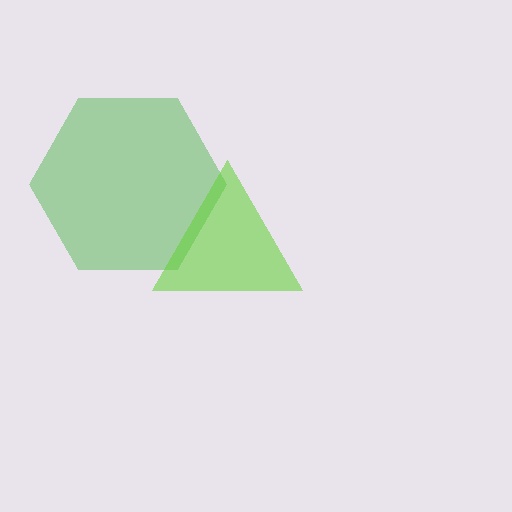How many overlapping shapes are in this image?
There are 2 overlapping shapes in the image.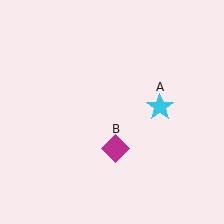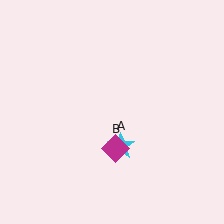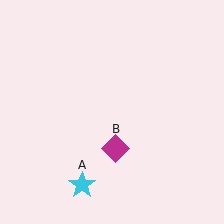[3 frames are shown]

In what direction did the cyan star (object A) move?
The cyan star (object A) moved down and to the left.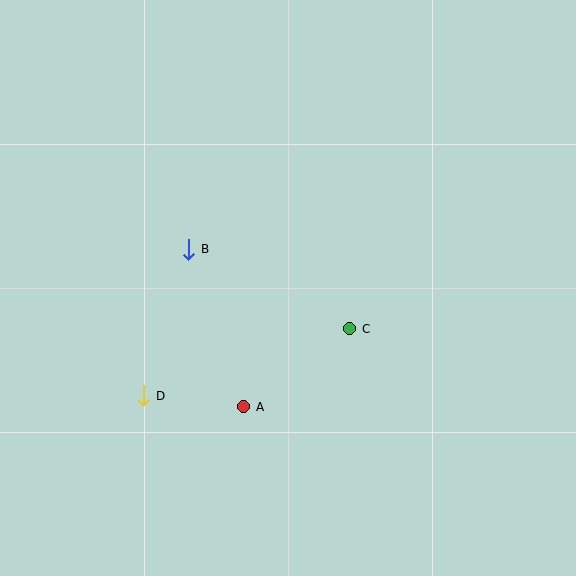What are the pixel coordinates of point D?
Point D is at (144, 396).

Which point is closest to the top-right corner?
Point C is closest to the top-right corner.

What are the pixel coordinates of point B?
Point B is at (189, 249).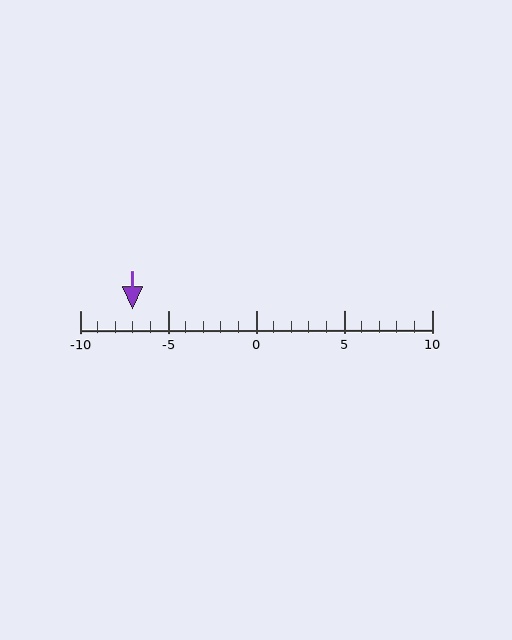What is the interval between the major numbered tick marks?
The major tick marks are spaced 5 units apart.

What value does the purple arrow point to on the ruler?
The purple arrow points to approximately -7.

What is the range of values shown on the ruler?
The ruler shows values from -10 to 10.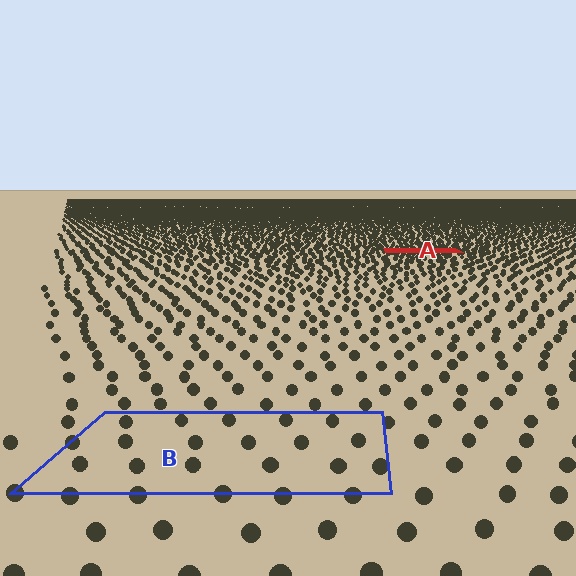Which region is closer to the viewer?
Region B is closer. The texture elements there are larger and more spread out.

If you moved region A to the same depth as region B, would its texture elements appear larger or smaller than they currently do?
They would appear larger. At a closer depth, the same texture elements are projected at a bigger on-screen size.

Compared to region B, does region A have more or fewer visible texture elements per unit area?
Region A has more texture elements per unit area — they are packed more densely because it is farther away.